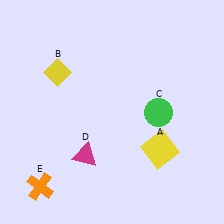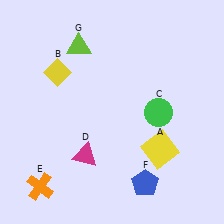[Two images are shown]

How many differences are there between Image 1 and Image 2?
There are 2 differences between the two images.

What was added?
A blue pentagon (F), a lime triangle (G) were added in Image 2.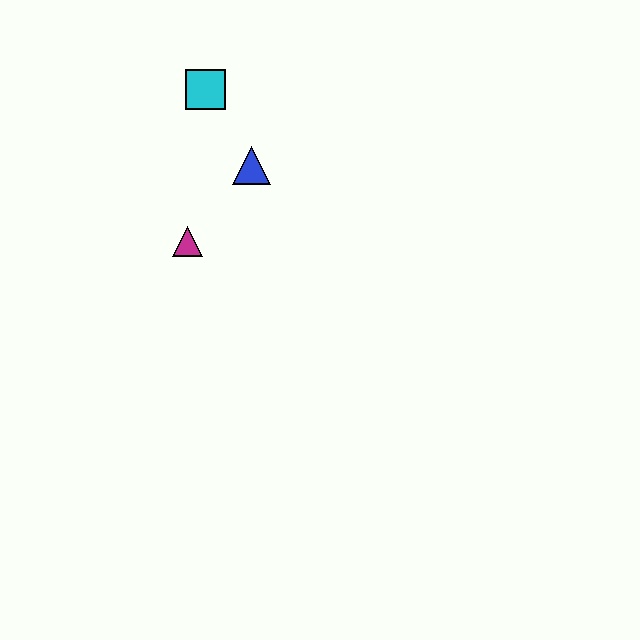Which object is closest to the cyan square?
The blue triangle is closest to the cyan square.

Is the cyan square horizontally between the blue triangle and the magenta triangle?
Yes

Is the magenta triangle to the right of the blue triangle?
No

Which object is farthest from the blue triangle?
The magenta triangle is farthest from the blue triangle.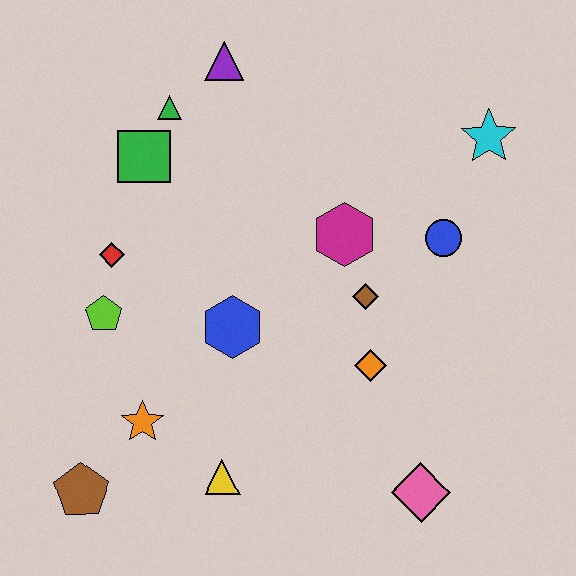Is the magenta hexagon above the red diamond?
Yes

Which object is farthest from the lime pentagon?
The cyan star is farthest from the lime pentagon.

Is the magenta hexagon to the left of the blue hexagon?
No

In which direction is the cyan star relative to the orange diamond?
The cyan star is above the orange diamond.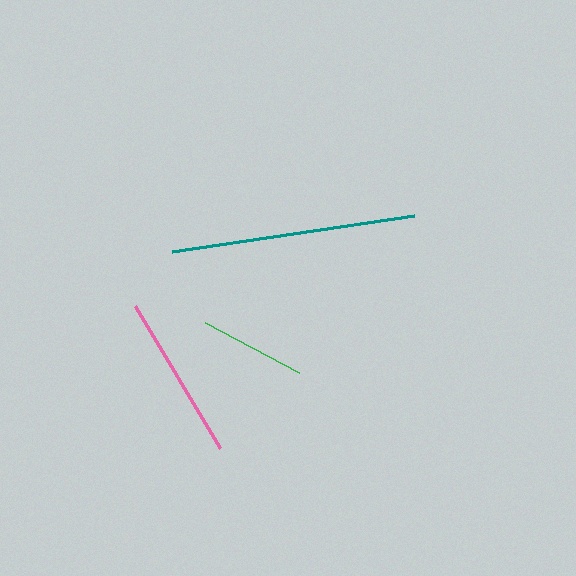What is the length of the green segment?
The green segment is approximately 107 pixels long.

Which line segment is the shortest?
The green line is the shortest at approximately 107 pixels.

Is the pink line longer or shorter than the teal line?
The teal line is longer than the pink line.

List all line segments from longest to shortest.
From longest to shortest: teal, pink, green.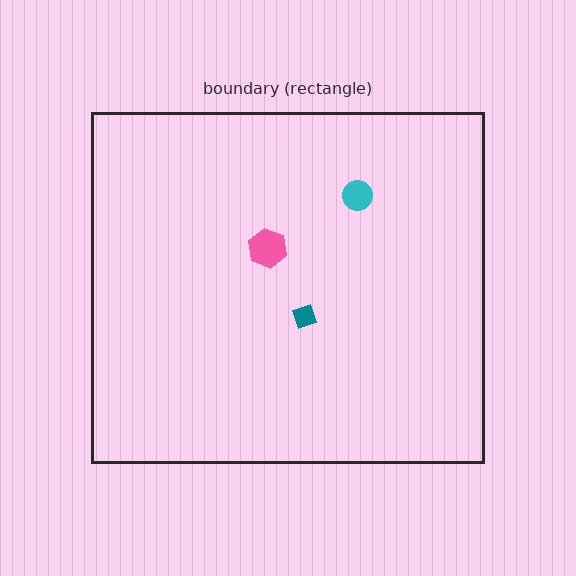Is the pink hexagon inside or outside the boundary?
Inside.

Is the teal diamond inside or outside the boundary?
Inside.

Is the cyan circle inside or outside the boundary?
Inside.